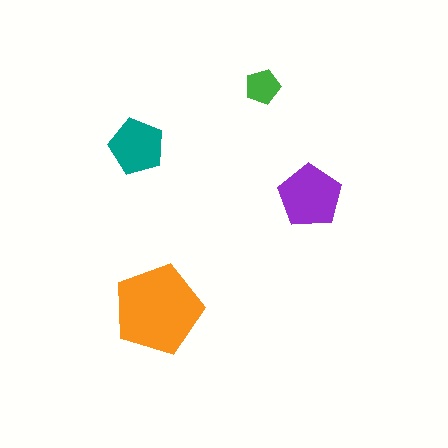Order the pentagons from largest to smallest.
the orange one, the purple one, the teal one, the green one.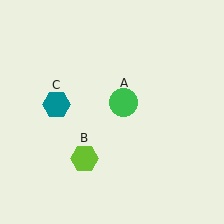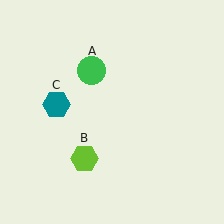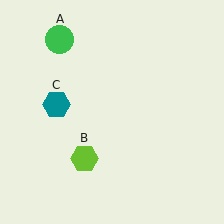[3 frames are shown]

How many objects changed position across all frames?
1 object changed position: green circle (object A).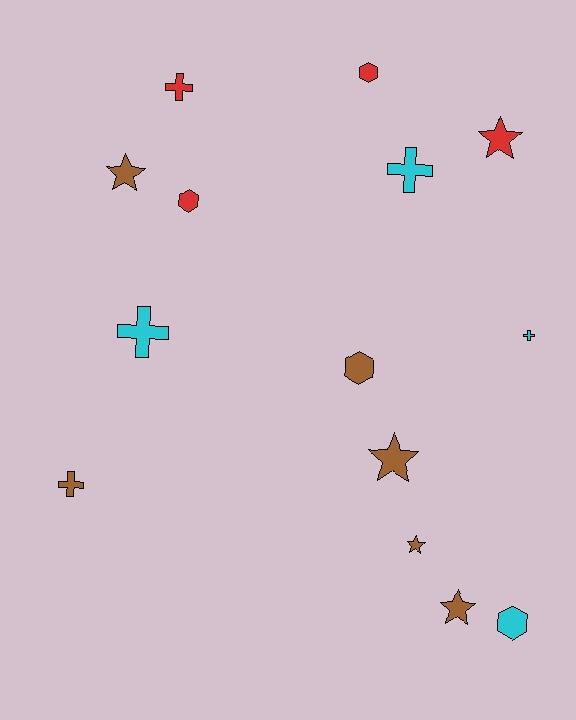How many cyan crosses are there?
There are 3 cyan crosses.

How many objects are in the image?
There are 14 objects.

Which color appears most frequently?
Brown, with 6 objects.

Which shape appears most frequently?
Star, with 5 objects.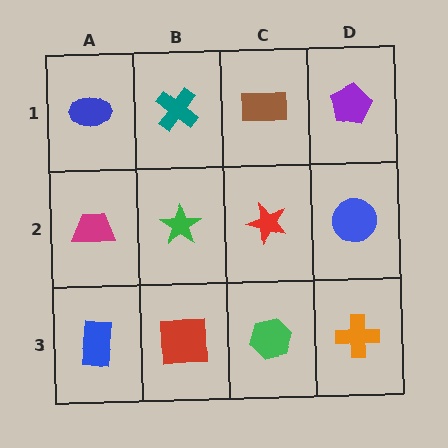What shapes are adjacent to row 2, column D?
A purple pentagon (row 1, column D), an orange cross (row 3, column D), a red star (row 2, column C).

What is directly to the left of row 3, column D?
A green hexagon.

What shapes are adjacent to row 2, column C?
A brown rectangle (row 1, column C), a green hexagon (row 3, column C), a green star (row 2, column B), a blue circle (row 2, column D).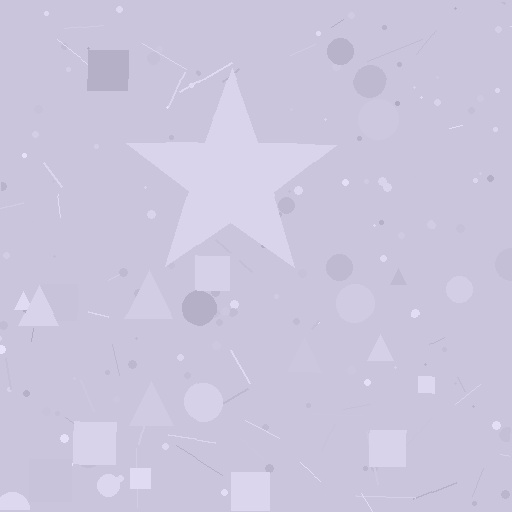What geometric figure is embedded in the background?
A star is embedded in the background.